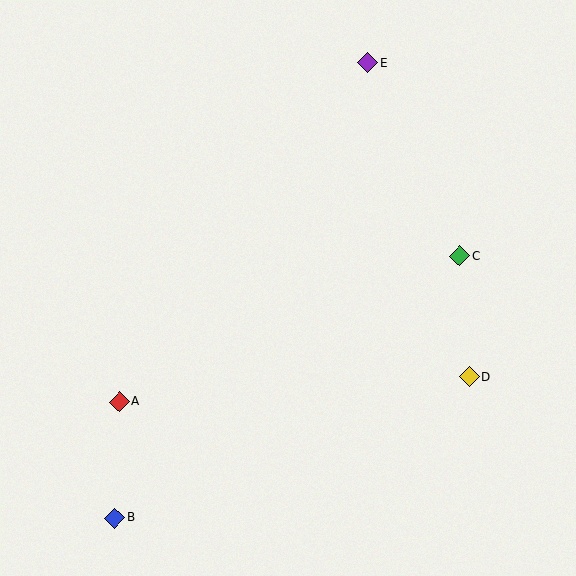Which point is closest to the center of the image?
Point C at (460, 256) is closest to the center.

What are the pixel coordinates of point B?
Point B is at (115, 518).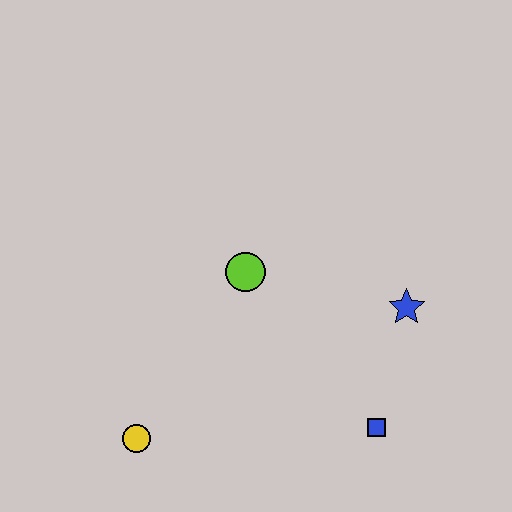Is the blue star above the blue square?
Yes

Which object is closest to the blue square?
The blue star is closest to the blue square.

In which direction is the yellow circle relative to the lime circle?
The yellow circle is below the lime circle.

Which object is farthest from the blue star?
The yellow circle is farthest from the blue star.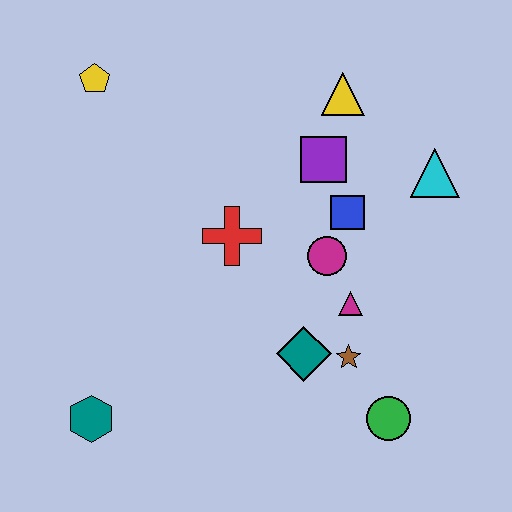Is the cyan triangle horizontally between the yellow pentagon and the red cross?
No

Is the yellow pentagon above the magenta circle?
Yes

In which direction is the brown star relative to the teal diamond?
The brown star is to the right of the teal diamond.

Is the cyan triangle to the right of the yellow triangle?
Yes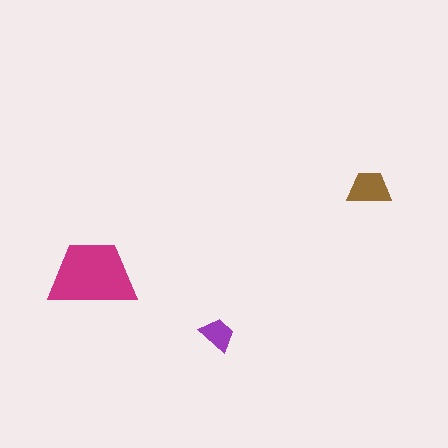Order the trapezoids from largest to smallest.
the magenta one, the brown one, the purple one.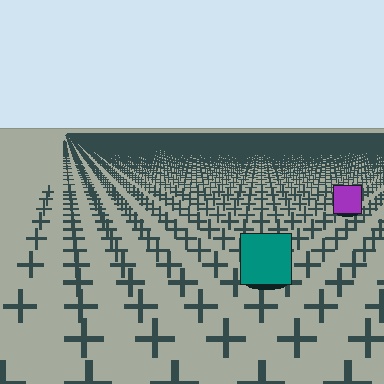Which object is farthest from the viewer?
The purple square is farthest from the viewer. It appears smaller and the ground texture around it is denser.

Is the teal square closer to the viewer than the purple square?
Yes. The teal square is closer — you can tell from the texture gradient: the ground texture is coarser near it.